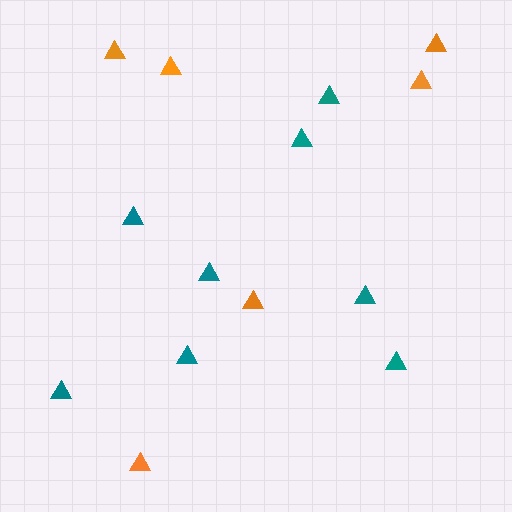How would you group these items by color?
There are 2 groups: one group of orange triangles (6) and one group of teal triangles (8).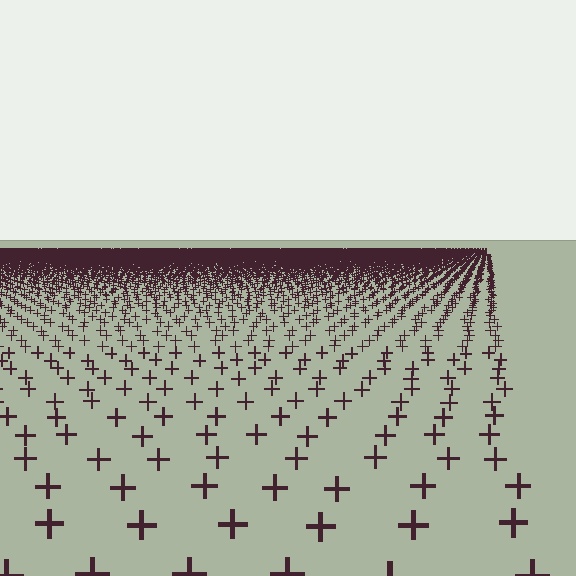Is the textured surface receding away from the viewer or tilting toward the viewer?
The surface is receding away from the viewer. Texture elements get smaller and denser toward the top.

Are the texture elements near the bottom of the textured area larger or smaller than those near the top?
Larger. Near the bottom, elements are closer to the viewer and appear at a bigger on-screen size.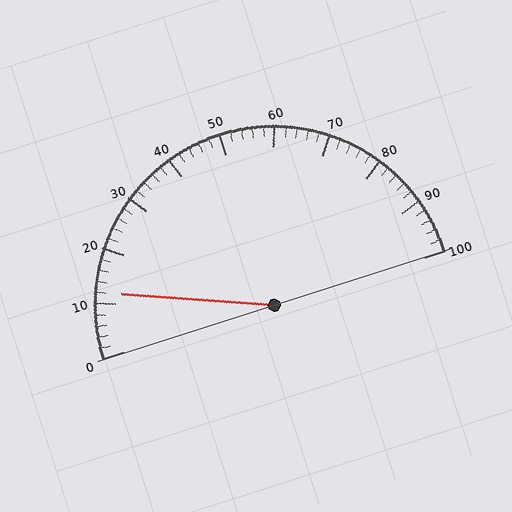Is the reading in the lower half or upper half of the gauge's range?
The reading is in the lower half of the range (0 to 100).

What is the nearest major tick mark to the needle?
The nearest major tick mark is 10.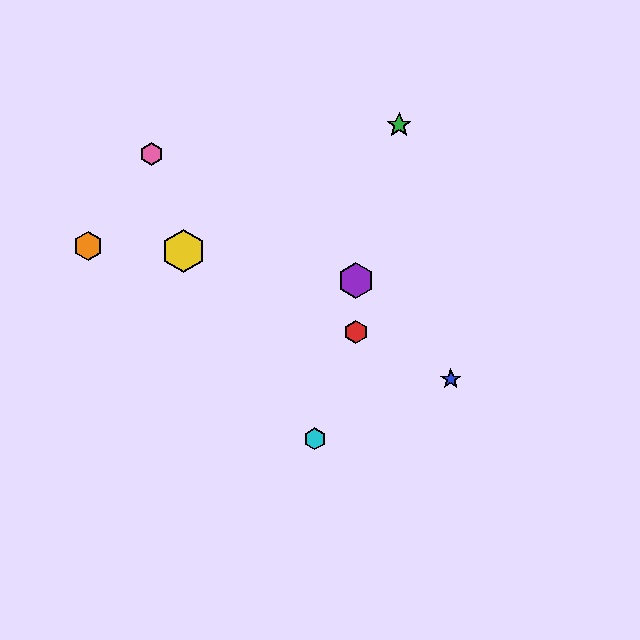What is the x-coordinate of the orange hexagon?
The orange hexagon is at x≈88.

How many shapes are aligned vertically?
2 shapes (the red hexagon, the purple hexagon) are aligned vertically.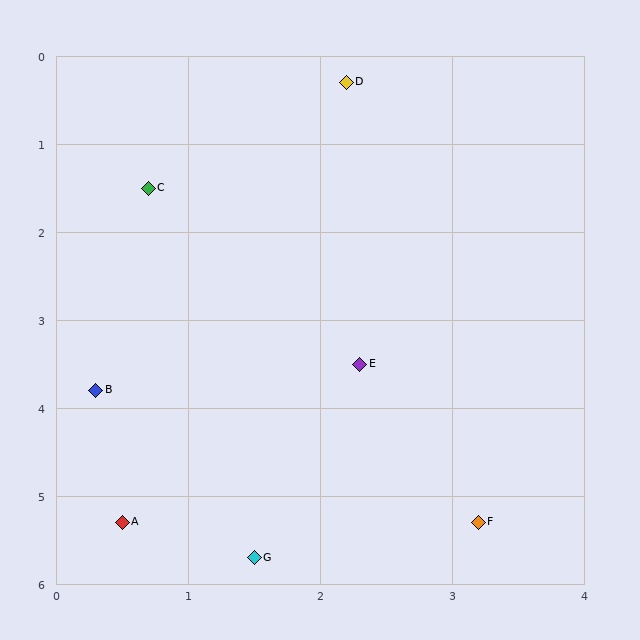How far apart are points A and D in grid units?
Points A and D are about 5.3 grid units apart.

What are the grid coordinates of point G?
Point G is at approximately (1.5, 5.7).